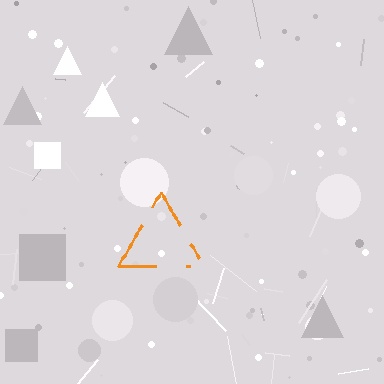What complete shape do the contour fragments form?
The contour fragments form a triangle.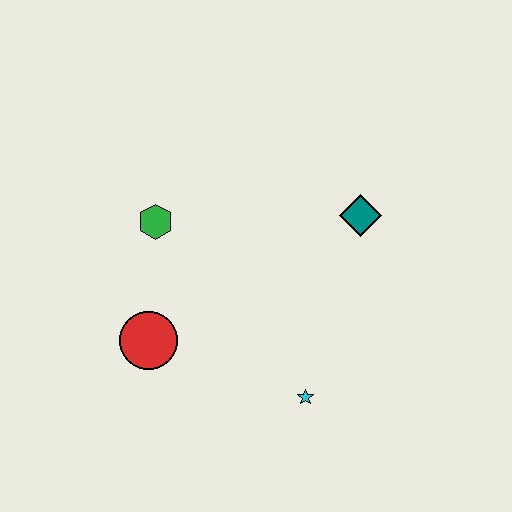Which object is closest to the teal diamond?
The cyan star is closest to the teal diamond.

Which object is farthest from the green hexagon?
The cyan star is farthest from the green hexagon.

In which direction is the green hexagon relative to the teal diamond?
The green hexagon is to the left of the teal diamond.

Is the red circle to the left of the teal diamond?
Yes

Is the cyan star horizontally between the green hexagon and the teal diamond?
Yes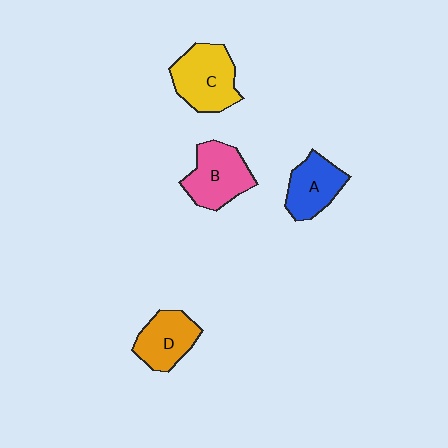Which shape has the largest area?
Shape C (yellow).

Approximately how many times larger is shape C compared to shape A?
Approximately 1.3 times.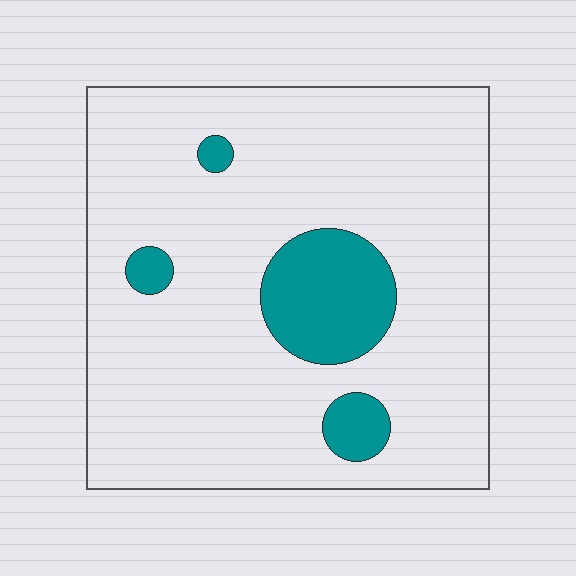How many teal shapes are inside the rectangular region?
4.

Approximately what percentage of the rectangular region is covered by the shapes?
Approximately 15%.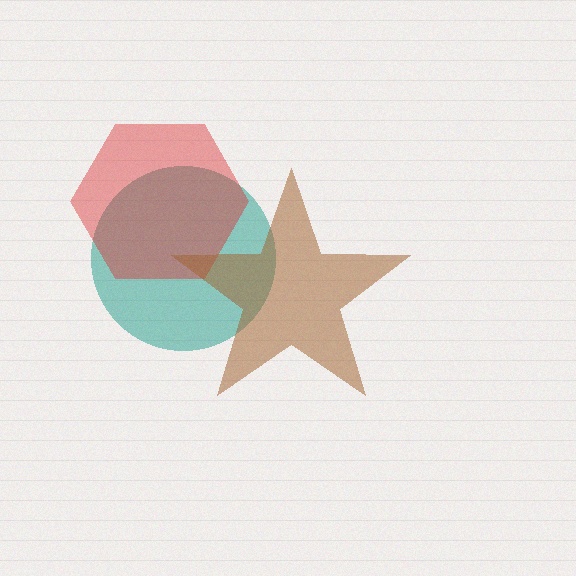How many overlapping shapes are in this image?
There are 3 overlapping shapes in the image.